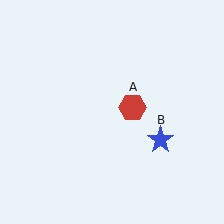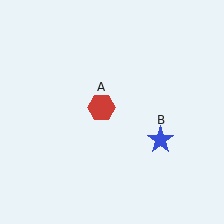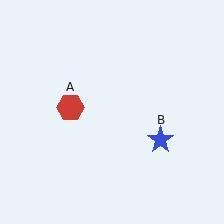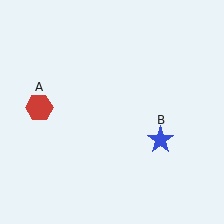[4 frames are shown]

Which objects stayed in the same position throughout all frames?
Blue star (object B) remained stationary.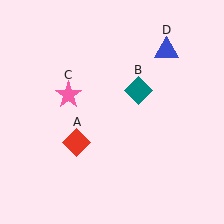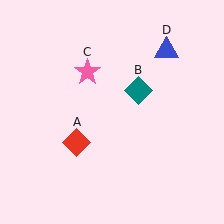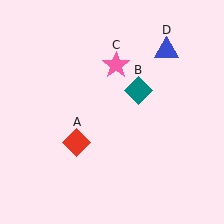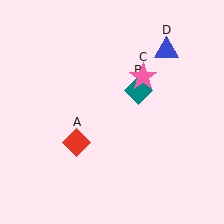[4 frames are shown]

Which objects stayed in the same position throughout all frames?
Red diamond (object A) and teal diamond (object B) and blue triangle (object D) remained stationary.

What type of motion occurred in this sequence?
The pink star (object C) rotated clockwise around the center of the scene.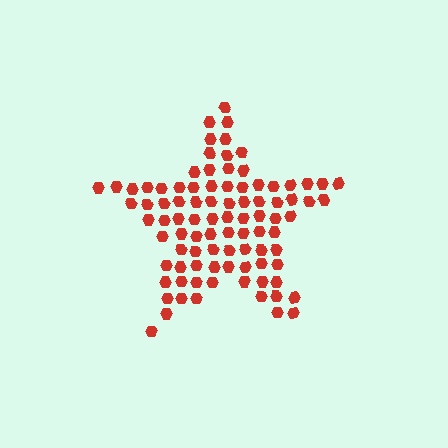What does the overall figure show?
The overall figure shows a star.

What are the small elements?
The small elements are hexagons.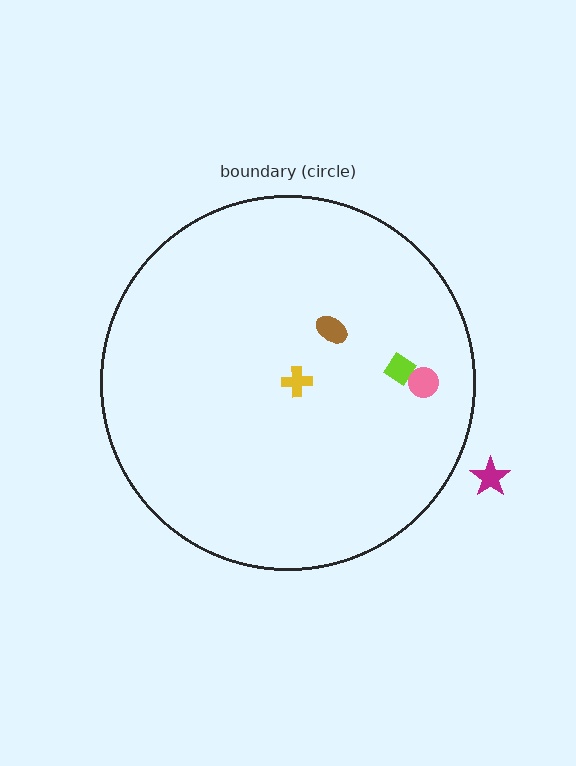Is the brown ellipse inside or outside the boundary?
Inside.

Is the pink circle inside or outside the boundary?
Inside.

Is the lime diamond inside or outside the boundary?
Inside.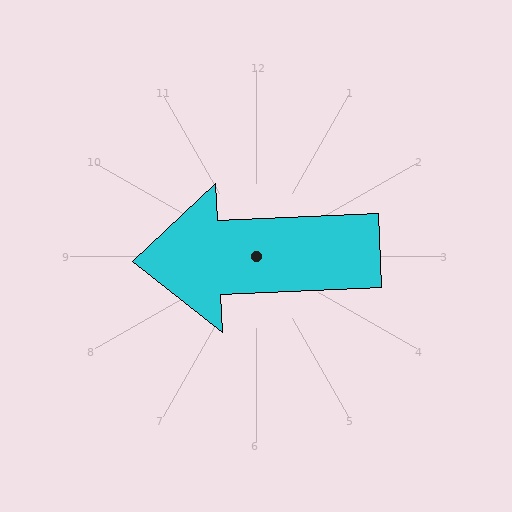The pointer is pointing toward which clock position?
Roughly 9 o'clock.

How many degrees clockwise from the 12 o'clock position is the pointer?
Approximately 267 degrees.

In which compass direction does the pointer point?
West.